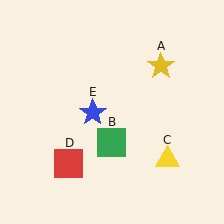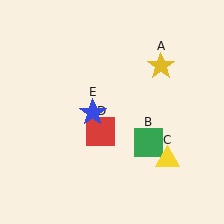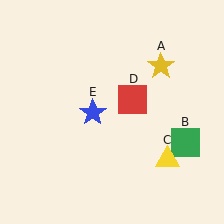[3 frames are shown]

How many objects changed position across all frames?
2 objects changed position: green square (object B), red square (object D).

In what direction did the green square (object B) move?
The green square (object B) moved right.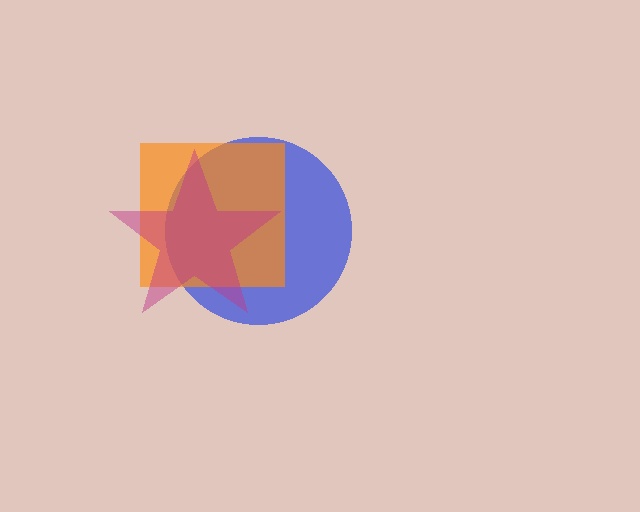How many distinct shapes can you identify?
There are 3 distinct shapes: a blue circle, an orange square, a magenta star.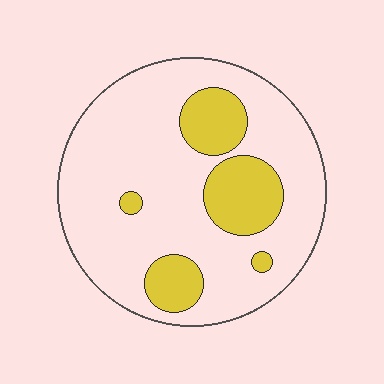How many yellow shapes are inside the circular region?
5.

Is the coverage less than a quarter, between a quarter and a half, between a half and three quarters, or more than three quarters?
Less than a quarter.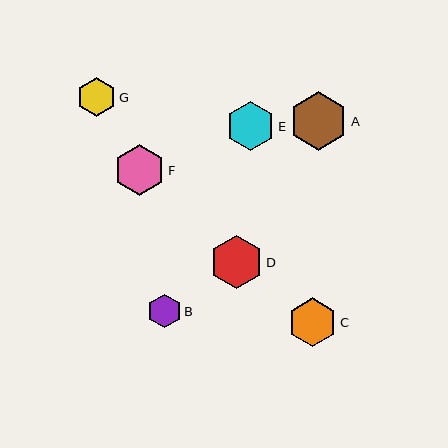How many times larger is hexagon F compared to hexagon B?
Hexagon F is approximately 1.5 times the size of hexagon B.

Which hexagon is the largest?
Hexagon A is the largest with a size of approximately 58 pixels.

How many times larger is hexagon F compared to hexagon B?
Hexagon F is approximately 1.5 times the size of hexagon B.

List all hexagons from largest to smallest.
From largest to smallest: A, D, F, C, E, G, B.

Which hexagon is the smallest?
Hexagon B is the smallest with a size of approximately 34 pixels.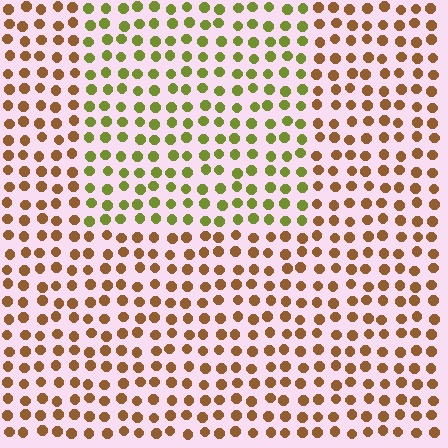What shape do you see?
I see a rectangle.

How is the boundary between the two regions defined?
The boundary is defined purely by a slight shift in hue (about 52 degrees). Spacing, size, and orientation are identical on both sides.